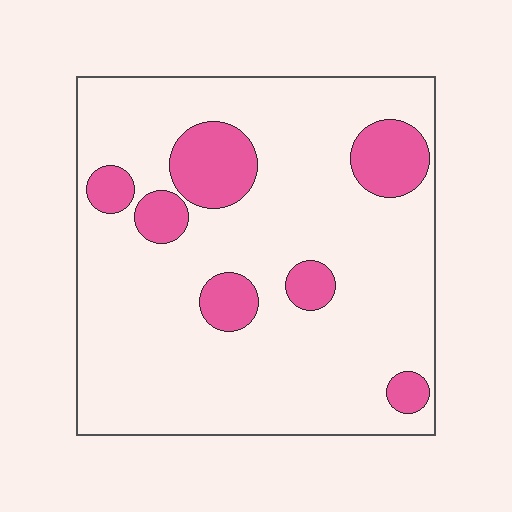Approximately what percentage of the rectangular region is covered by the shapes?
Approximately 15%.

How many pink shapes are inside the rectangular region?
7.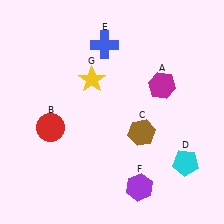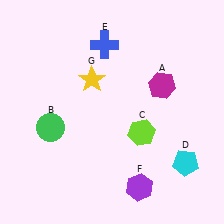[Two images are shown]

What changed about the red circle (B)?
In Image 1, B is red. In Image 2, it changed to green.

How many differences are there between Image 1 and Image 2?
There are 2 differences between the two images.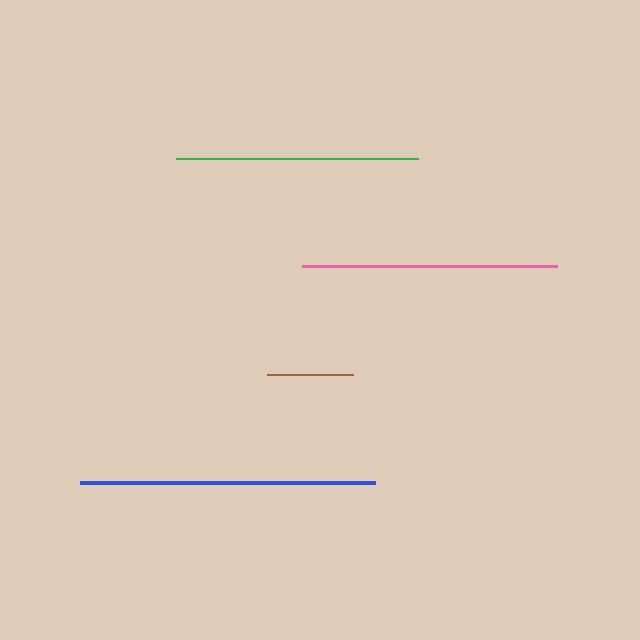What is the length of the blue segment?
The blue segment is approximately 294 pixels long.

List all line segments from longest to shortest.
From longest to shortest: blue, pink, green, brown.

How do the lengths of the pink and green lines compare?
The pink and green lines are approximately the same length.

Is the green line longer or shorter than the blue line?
The blue line is longer than the green line.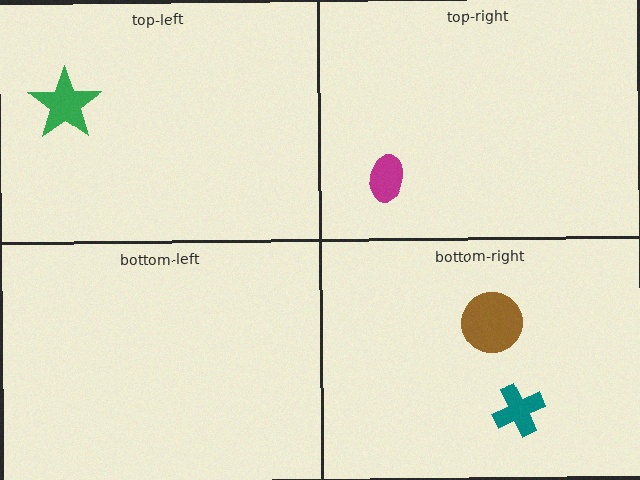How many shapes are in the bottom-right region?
2.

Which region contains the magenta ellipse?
The top-right region.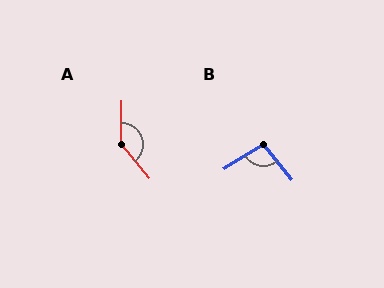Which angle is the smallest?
B, at approximately 97 degrees.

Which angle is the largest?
A, at approximately 140 degrees.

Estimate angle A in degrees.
Approximately 140 degrees.